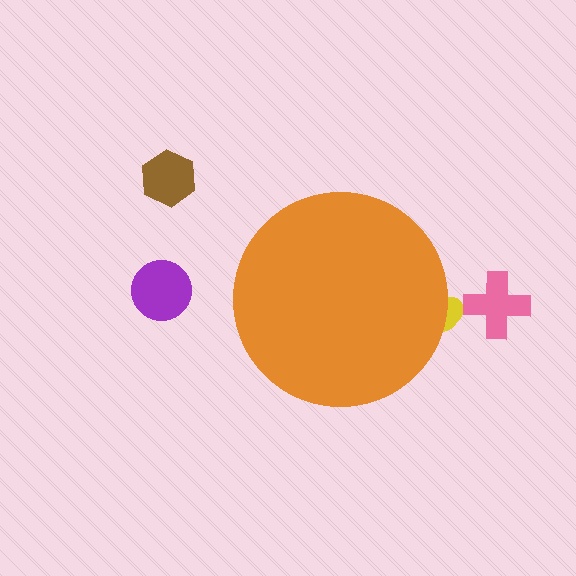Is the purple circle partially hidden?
No, the purple circle is fully visible.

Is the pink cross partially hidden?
No, the pink cross is fully visible.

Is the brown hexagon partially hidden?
No, the brown hexagon is fully visible.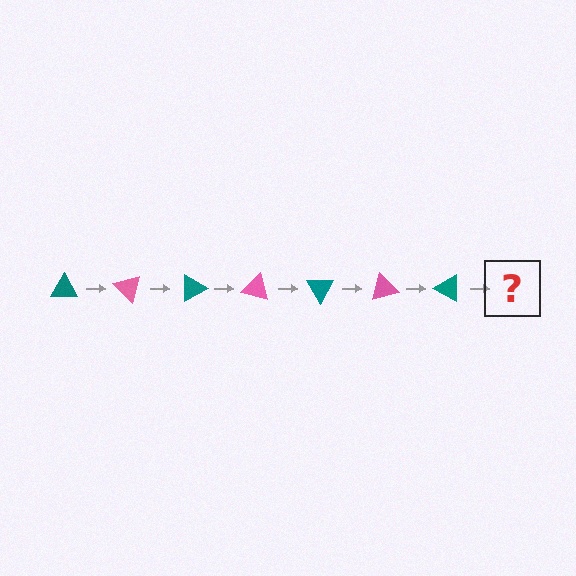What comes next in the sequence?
The next element should be a pink triangle, rotated 315 degrees from the start.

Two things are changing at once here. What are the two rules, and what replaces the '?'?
The two rules are that it rotates 45 degrees each step and the color cycles through teal and pink. The '?' should be a pink triangle, rotated 315 degrees from the start.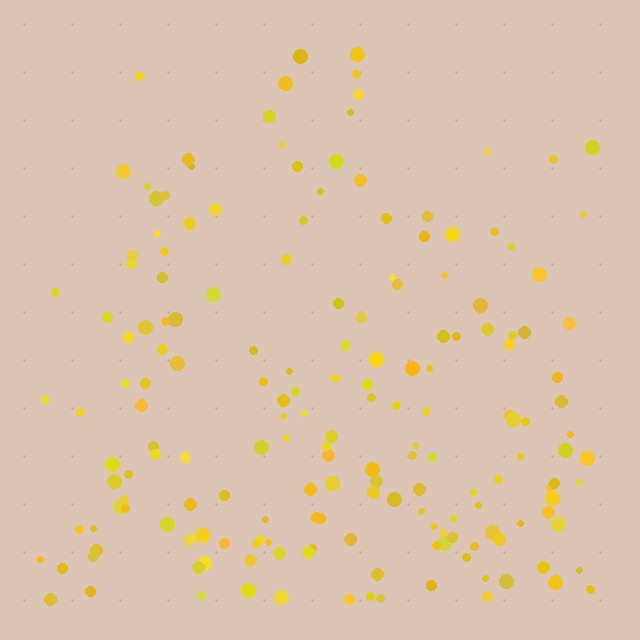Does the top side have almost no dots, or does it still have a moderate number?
Still a moderate number, just noticeably fewer than the bottom.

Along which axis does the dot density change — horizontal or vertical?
Vertical.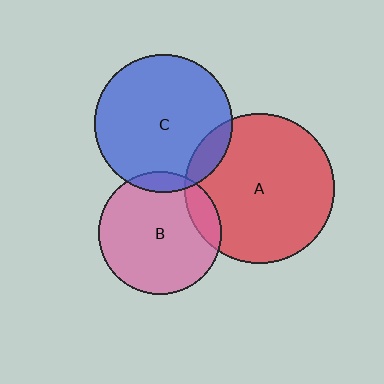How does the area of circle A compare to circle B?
Approximately 1.5 times.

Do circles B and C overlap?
Yes.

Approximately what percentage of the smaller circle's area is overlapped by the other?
Approximately 10%.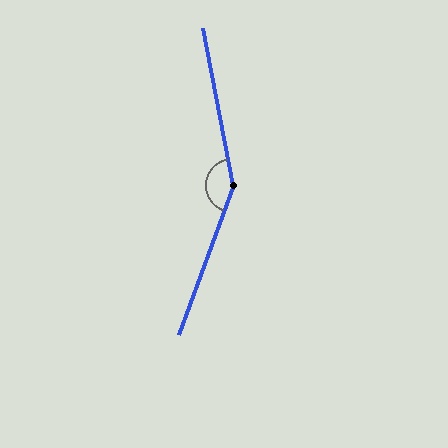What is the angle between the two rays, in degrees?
Approximately 149 degrees.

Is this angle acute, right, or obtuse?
It is obtuse.